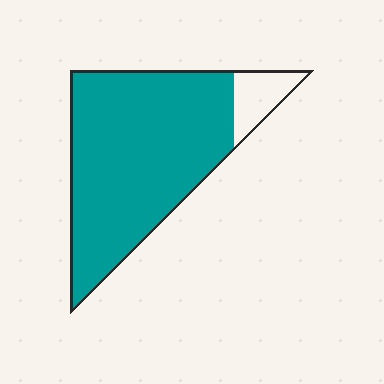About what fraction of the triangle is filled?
About nine tenths (9/10).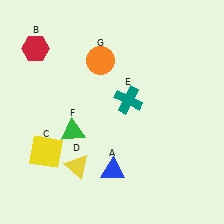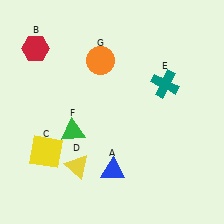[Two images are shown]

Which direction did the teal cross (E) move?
The teal cross (E) moved right.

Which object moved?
The teal cross (E) moved right.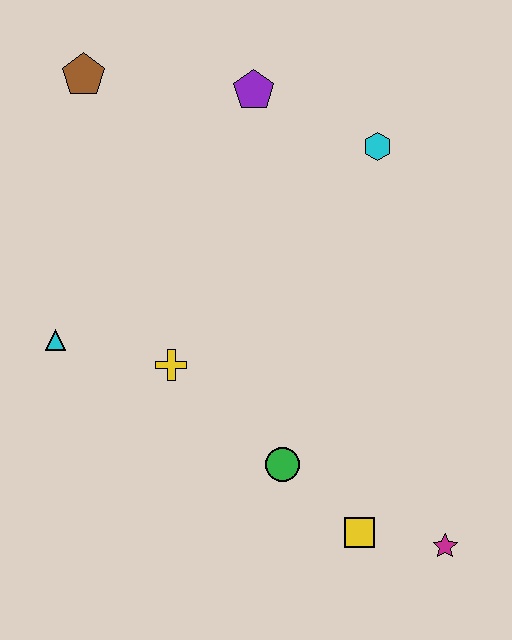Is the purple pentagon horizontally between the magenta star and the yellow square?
No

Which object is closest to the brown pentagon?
The purple pentagon is closest to the brown pentagon.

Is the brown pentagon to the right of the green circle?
No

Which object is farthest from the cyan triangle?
The magenta star is farthest from the cyan triangle.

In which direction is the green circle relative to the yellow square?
The green circle is to the left of the yellow square.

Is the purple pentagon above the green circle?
Yes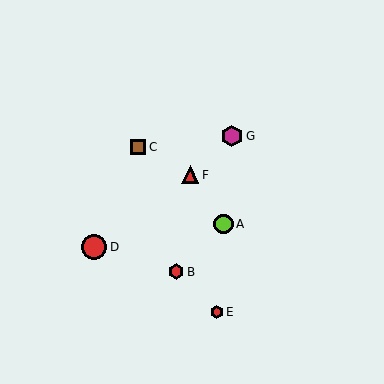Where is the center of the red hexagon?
The center of the red hexagon is at (217, 312).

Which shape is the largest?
The red circle (labeled D) is the largest.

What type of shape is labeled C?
Shape C is a brown square.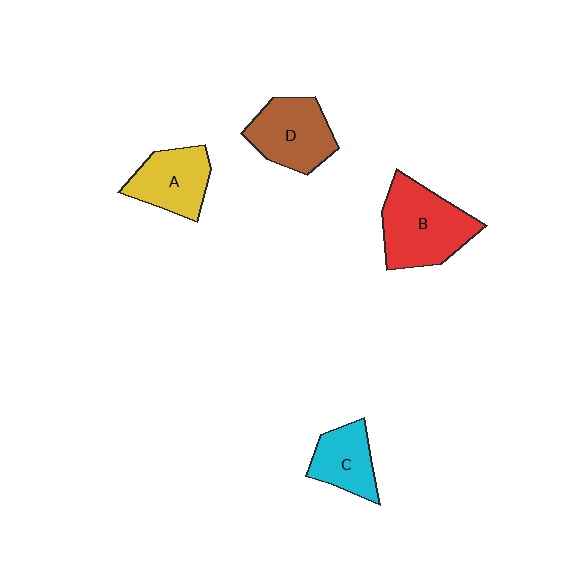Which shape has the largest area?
Shape B (red).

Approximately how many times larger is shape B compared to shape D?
Approximately 1.3 times.